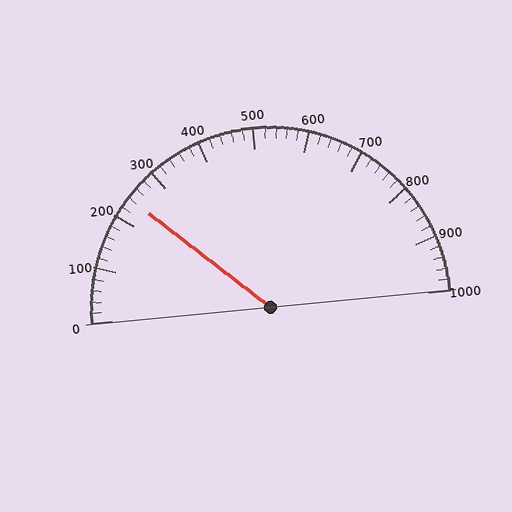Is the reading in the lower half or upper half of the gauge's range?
The reading is in the lower half of the range (0 to 1000).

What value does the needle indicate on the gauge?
The needle indicates approximately 240.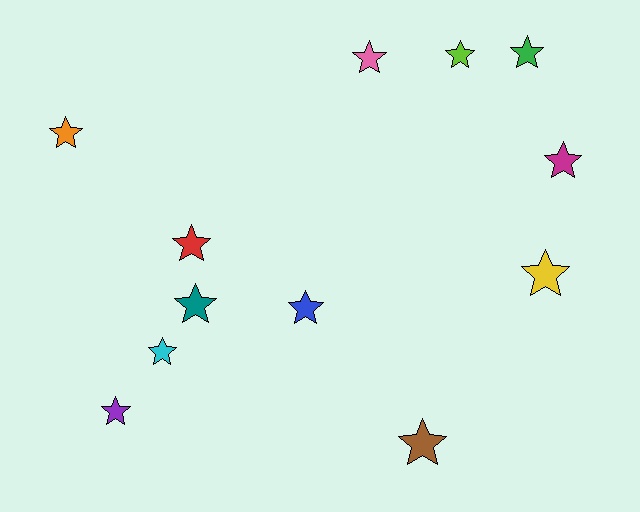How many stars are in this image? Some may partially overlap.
There are 12 stars.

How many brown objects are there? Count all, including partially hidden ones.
There is 1 brown object.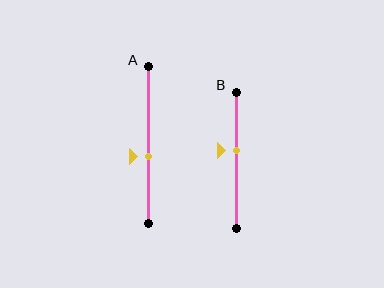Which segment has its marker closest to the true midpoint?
Segment A has its marker closest to the true midpoint.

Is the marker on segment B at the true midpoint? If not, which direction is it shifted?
No, the marker on segment B is shifted upward by about 7% of the segment length.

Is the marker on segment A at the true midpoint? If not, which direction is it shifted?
No, the marker on segment A is shifted downward by about 7% of the segment length.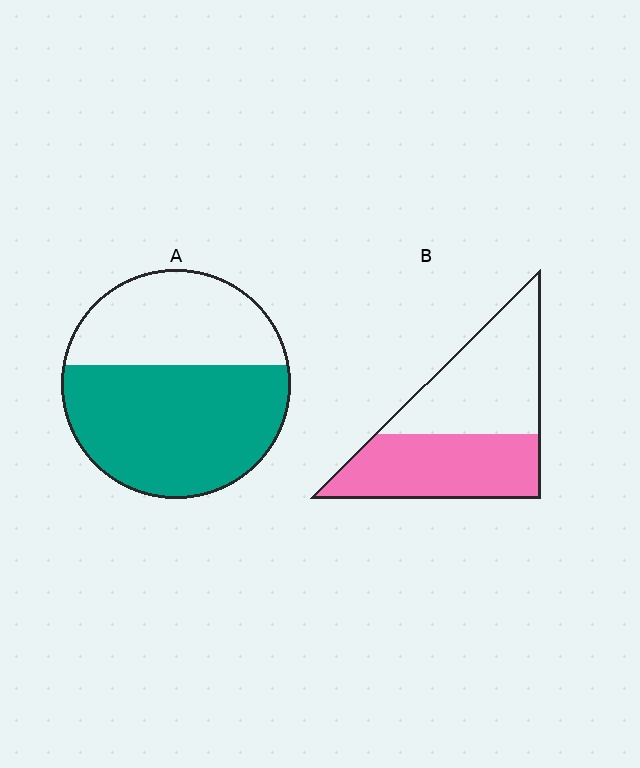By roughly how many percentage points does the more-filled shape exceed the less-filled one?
By roughly 10 percentage points (A over B).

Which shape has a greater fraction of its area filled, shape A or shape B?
Shape A.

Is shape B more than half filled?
Roughly half.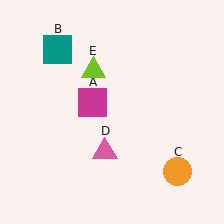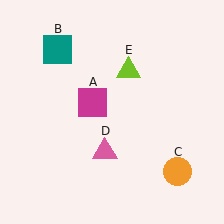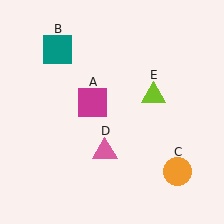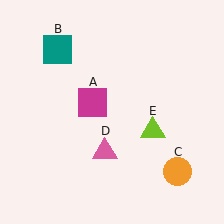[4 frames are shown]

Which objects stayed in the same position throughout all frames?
Magenta square (object A) and teal square (object B) and orange circle (object C) and pink triangle (object D) remained stationary.